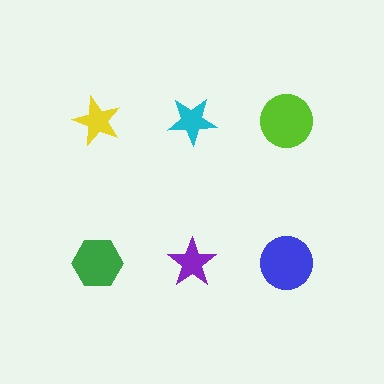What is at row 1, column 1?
A yellow star.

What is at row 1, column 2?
A cyan star.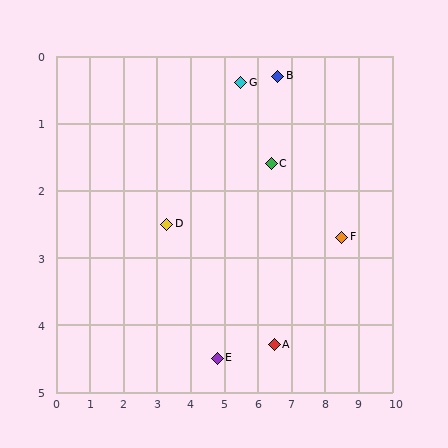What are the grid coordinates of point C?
Point C is at approximately (6.4, 1.6).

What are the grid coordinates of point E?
Point E is at approximately (4.8, 4.5).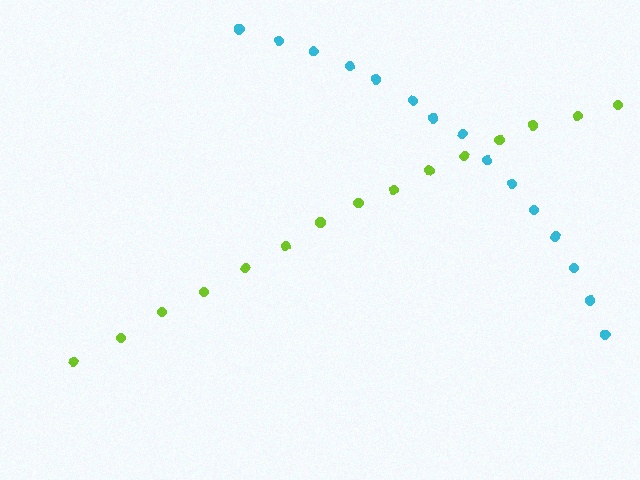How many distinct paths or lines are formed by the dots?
There are 2 distinct paths.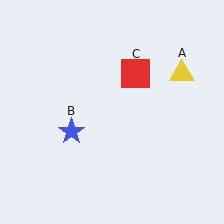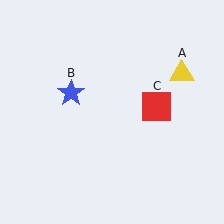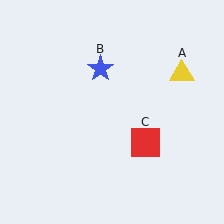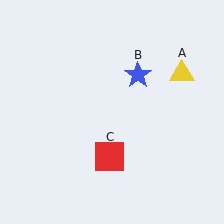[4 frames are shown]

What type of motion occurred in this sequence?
The blue star (object B), red square (object C) rotated clockwise around the center of the scene.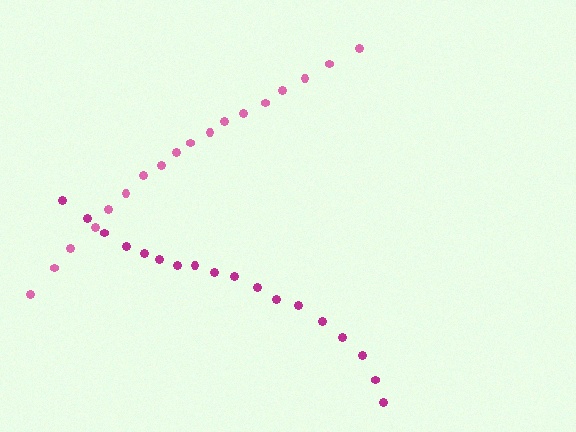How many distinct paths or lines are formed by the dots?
There are 2 distinct paths.